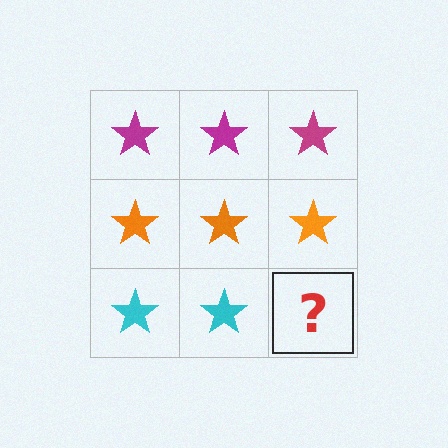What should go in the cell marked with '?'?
The missing cell should contain a cyan star.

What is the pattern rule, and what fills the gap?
The rule is that each row has a consistent color. The gap should be filled with a cyan star.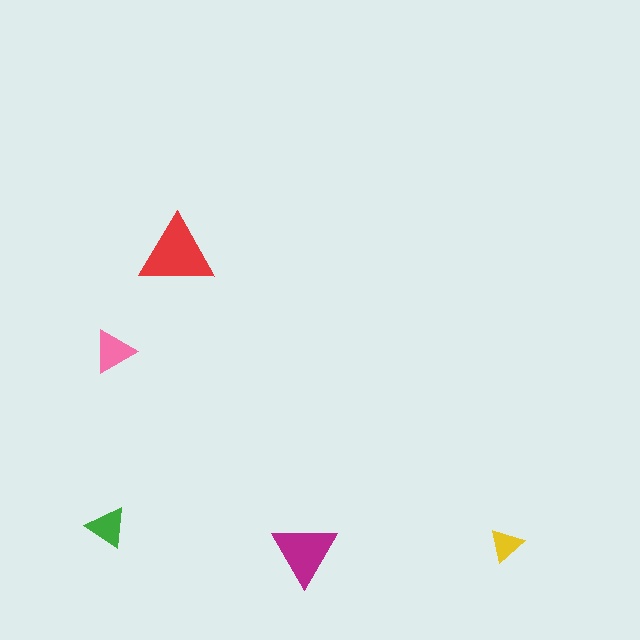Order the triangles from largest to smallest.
the red one, the magenta one, the pink one, the green one, the yellow one.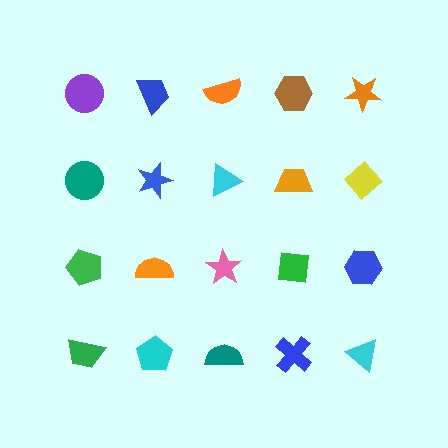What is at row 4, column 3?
A teal semicircle.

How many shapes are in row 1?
5 shapes.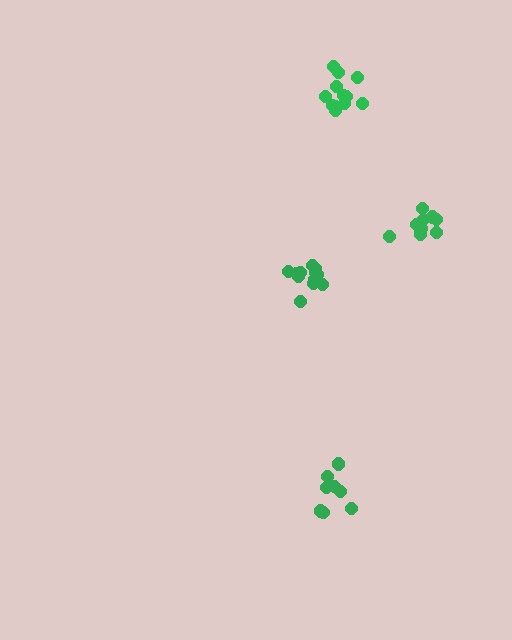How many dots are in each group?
Group 1: 12 dots, Group 2: 9 dots, Group 3: 10 dots, Group 4: 12 dots (43 total).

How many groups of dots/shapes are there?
There are 4 groups.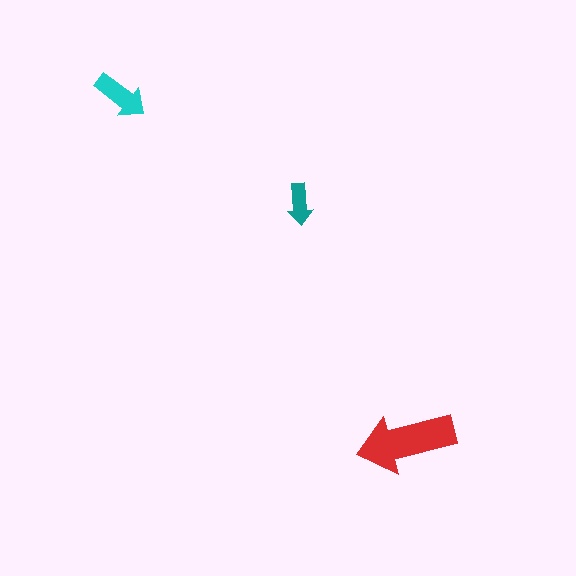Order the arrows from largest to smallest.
the red one, the cyan one, the teal one.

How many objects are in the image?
There are 3 objects in the image.